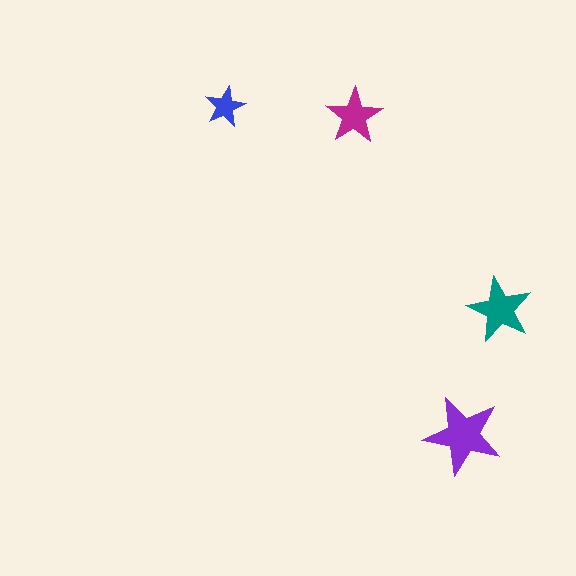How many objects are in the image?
There are 4 objects in the image.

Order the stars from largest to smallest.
the purple one, the teal one, the magenta one, the blue one.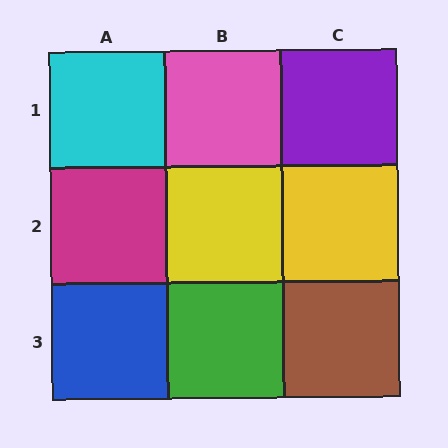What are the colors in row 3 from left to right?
Blue, green, brown.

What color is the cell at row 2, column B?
Yellow.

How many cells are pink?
1 cell is pink.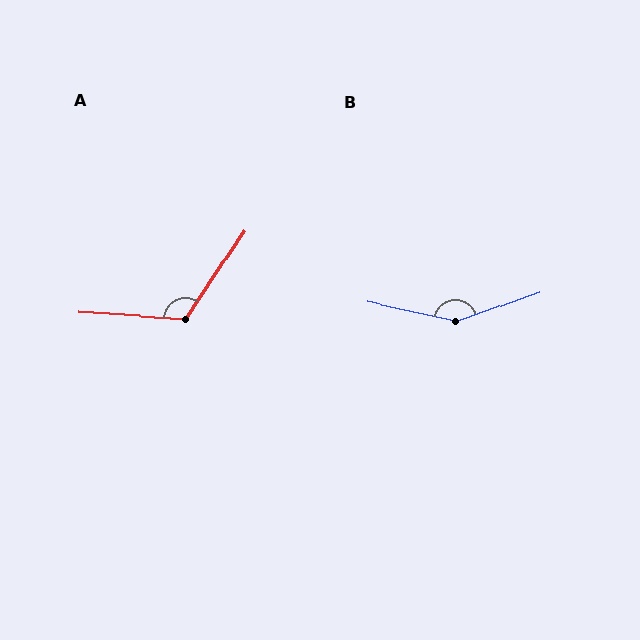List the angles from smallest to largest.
A (120°), B (148°).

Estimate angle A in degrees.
Approximately 120 degrees.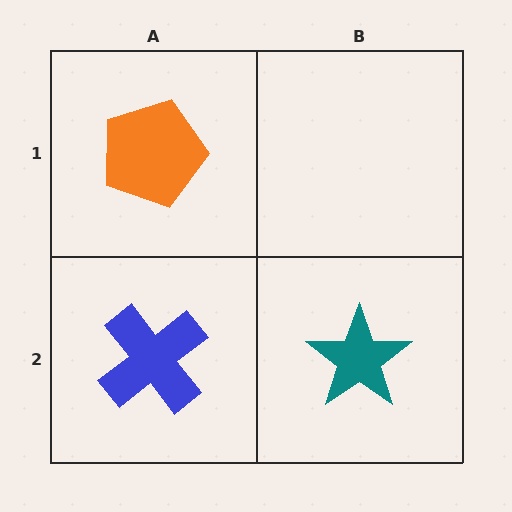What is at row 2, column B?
A teal star.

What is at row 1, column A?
An orange pentagon.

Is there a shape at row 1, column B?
No, that cell is empty.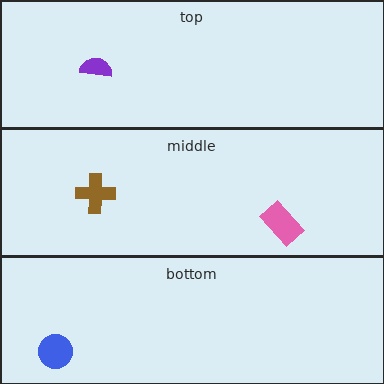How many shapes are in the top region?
1.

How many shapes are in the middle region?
2.